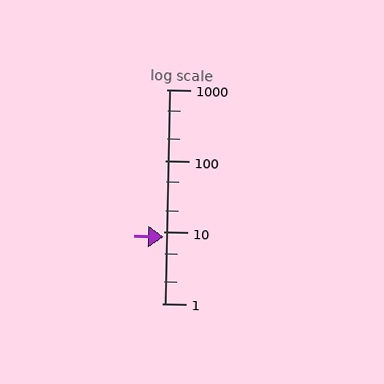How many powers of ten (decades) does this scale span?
The scale spans 3 decades, from 1 to 1000.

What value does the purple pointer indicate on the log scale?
The pointer indicates approximately 8.6.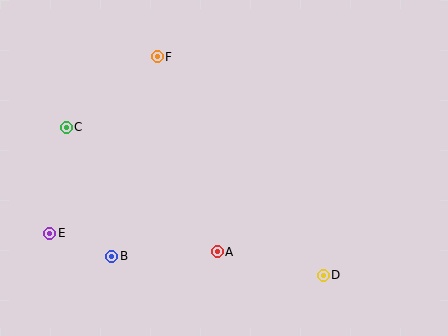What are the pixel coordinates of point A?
Point A is at (217, 252).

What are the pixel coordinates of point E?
Point E is at (50, 233).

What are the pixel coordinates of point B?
Point B is at (112, 256).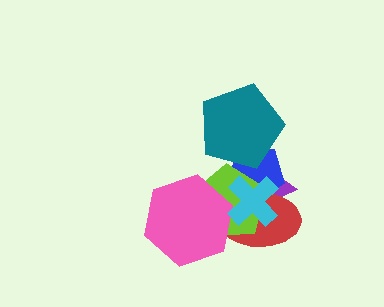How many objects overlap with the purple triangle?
6 objects overlap with the purple triangle.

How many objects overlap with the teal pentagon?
2 objects overlap with the teal pentagon.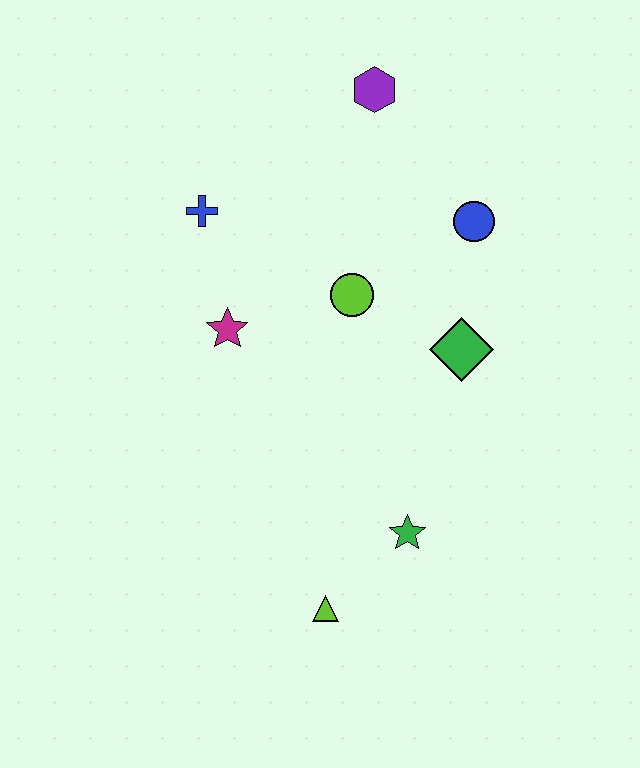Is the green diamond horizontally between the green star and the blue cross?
No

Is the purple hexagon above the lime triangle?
Yes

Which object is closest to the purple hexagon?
The blue circle is closest to the purple hexagon.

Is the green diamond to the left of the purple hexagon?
No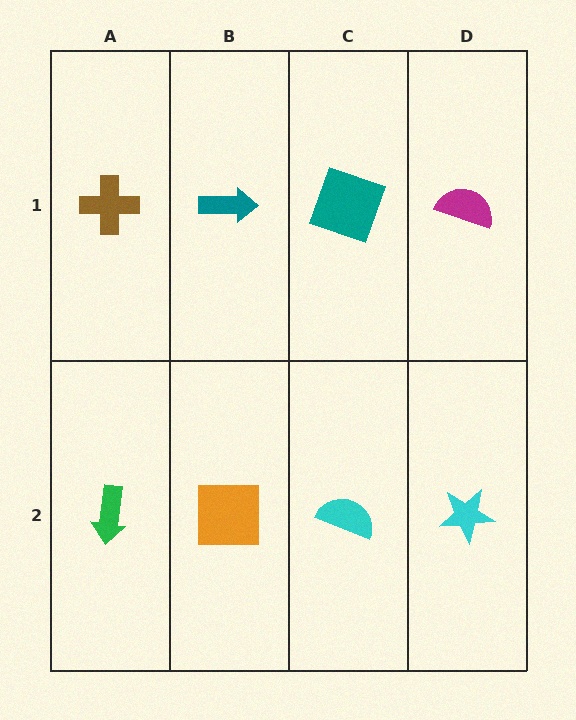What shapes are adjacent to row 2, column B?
A teal arrow (row 1, column B), a green arrow (row 2, column A), a cyan semicircle (row 2, column C).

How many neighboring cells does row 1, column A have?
2.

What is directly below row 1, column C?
A cyan semicircle.